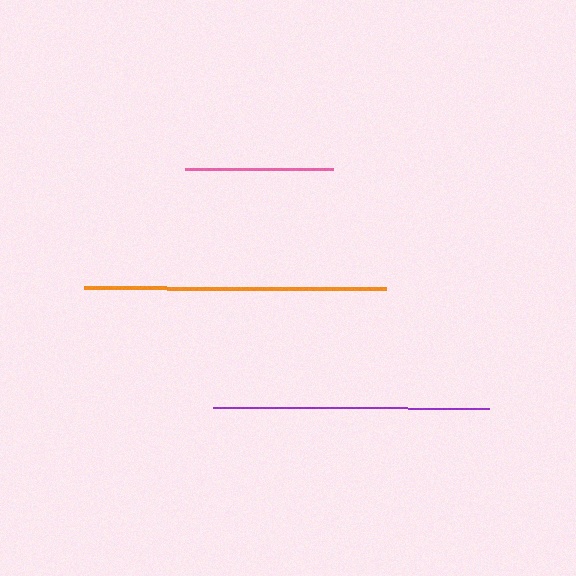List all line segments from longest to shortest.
From longest to shortest: orange, purple, pink.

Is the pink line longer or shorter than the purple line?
The purple line is longer than the pink line.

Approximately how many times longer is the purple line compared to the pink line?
The purple line is approximately 1.9 times the length of the pink line.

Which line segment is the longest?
The orange line is the longest at approximately 302 pixels.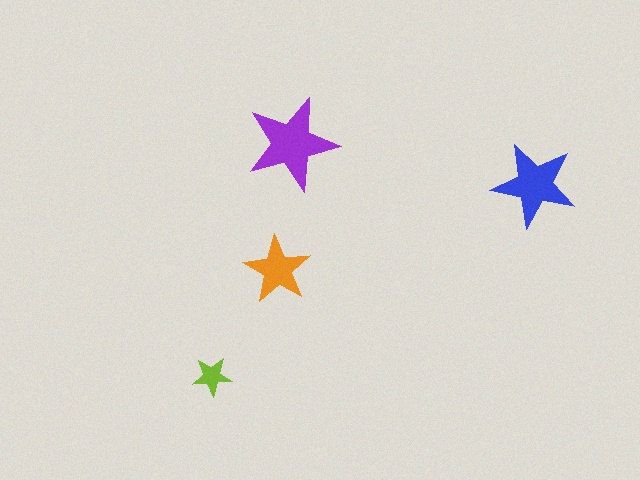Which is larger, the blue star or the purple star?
The purple one.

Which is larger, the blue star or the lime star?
The blue one.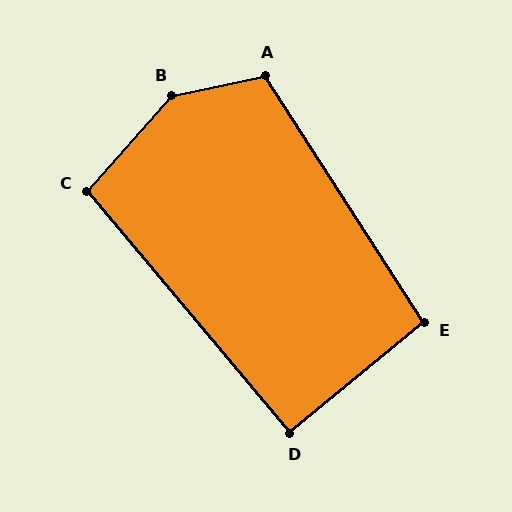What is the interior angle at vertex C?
Approximately 99 degrees (obtuse).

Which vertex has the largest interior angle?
B, at approximately 144 degrees.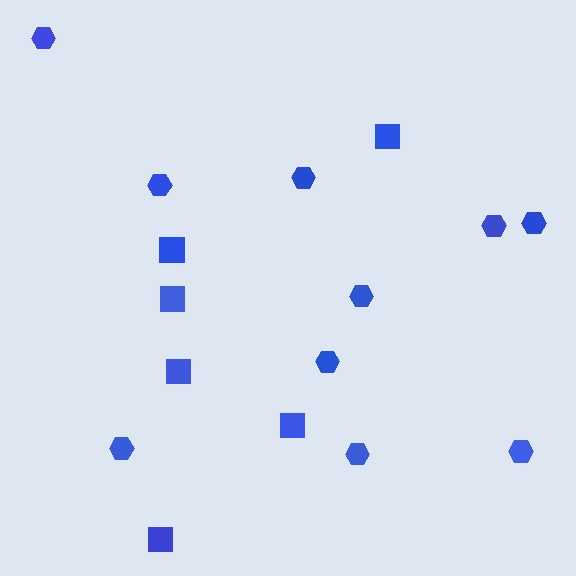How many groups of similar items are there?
There are 2 groups: one group of squares (6) and one group of hexagons (10).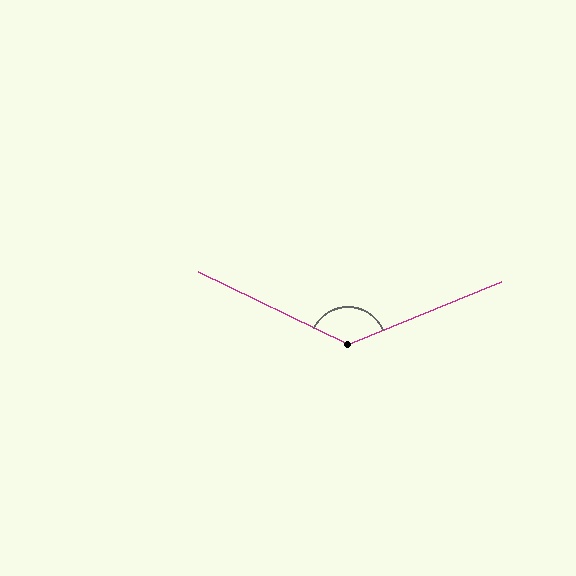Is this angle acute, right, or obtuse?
It is obtuse.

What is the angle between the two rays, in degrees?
Approximately 132 degrees.